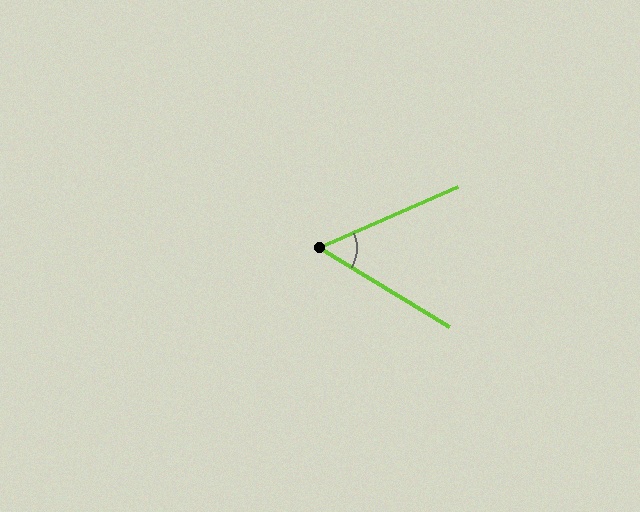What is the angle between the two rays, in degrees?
Approximately 55 degrees.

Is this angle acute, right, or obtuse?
It is acute.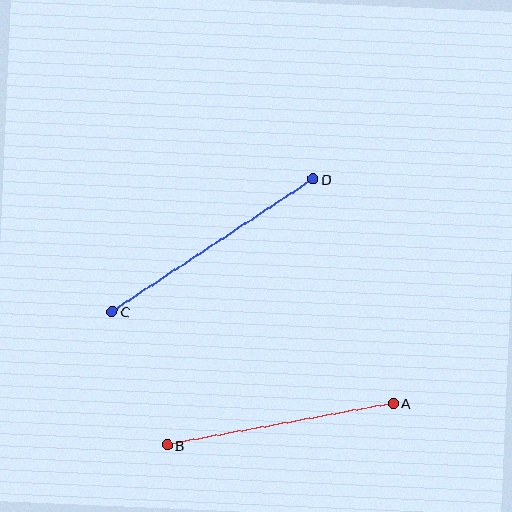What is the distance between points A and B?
The distance is approximately 230 pixels.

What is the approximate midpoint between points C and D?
The midpoint is at approximately (212, 245) pixels.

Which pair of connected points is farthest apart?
Points C and D are farthest apart.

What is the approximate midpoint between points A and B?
The midpoint is at approximately (280, 424) pixels.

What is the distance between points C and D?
The distance is approximately 240 pixels.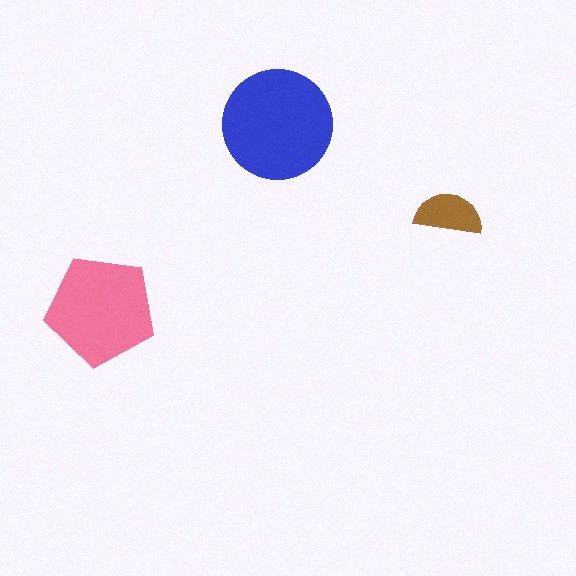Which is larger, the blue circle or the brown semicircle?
The blue circle.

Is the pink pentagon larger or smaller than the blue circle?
Smaller.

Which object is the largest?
The blue circle.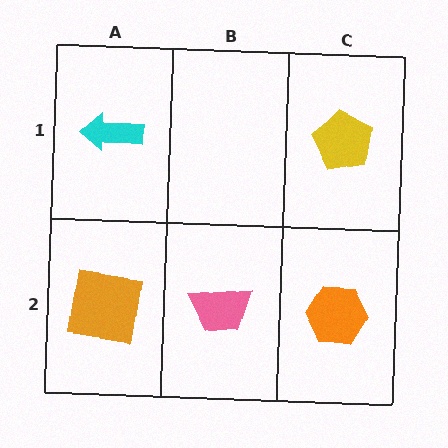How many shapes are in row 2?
3 shapes.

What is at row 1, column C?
A yellow pentagon.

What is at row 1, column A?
A cyan arrow.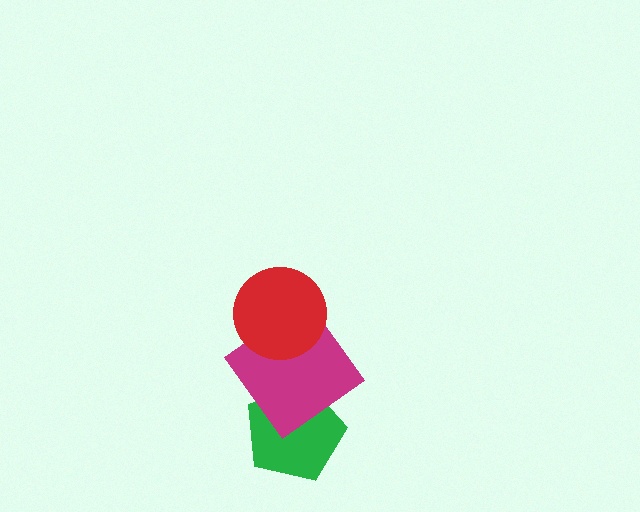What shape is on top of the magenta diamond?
The red circle is on top of the magenta diamond.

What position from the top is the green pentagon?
The green pentagon is 3rd from the top.